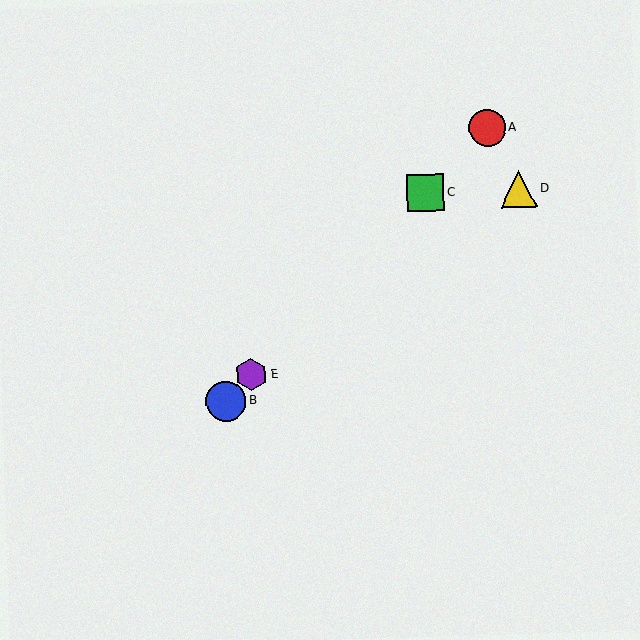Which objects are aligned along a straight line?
Objects A, B, C, E are aligned along a straight line.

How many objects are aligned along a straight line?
4 objects (A, B, C, E) are aligned along a straight line.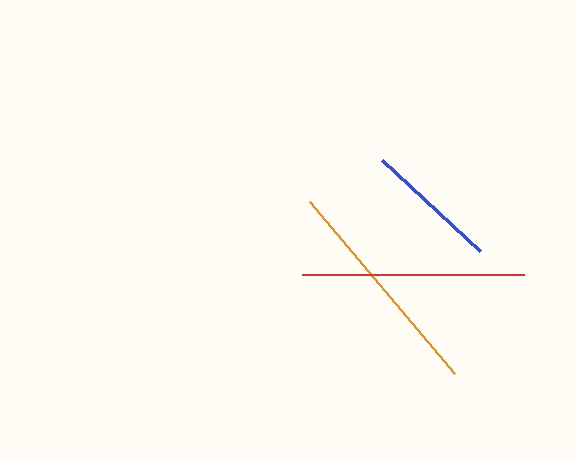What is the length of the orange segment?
The orange segment is approximately 225 pixels long.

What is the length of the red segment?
The red segment is approximately 222 pixels long.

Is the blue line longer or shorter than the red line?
The red line is longer than the blue line.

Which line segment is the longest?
The orange line is the longest at approximately 225 pixels.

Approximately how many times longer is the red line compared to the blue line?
The red line is approximately 1.7 times the length of the blue line.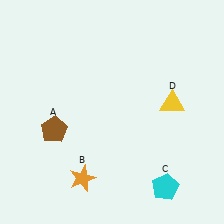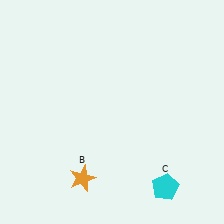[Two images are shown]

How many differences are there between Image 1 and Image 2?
There are 2 differences between the two images.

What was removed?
The yellow triangle (D), the brown pentagon (A) were removed in Image 2.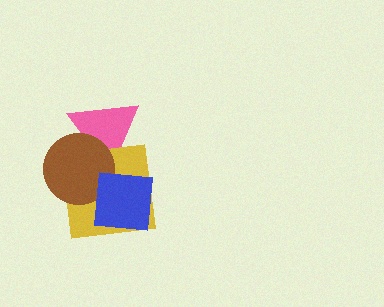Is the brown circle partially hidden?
Yes, it is partially covered by another shape.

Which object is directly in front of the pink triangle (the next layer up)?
The yellow square is directly in front of the pink triangle.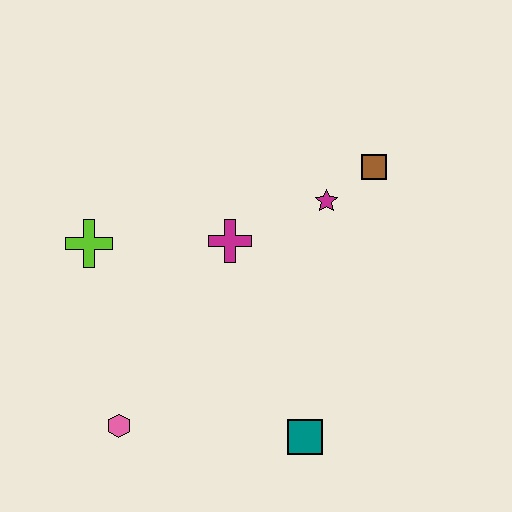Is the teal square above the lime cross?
No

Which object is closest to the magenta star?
The brown square is closest to the magenta star.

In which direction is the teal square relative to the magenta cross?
The teal square is below the magenta cross.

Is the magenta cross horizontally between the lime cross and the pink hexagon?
No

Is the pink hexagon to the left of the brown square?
Yes